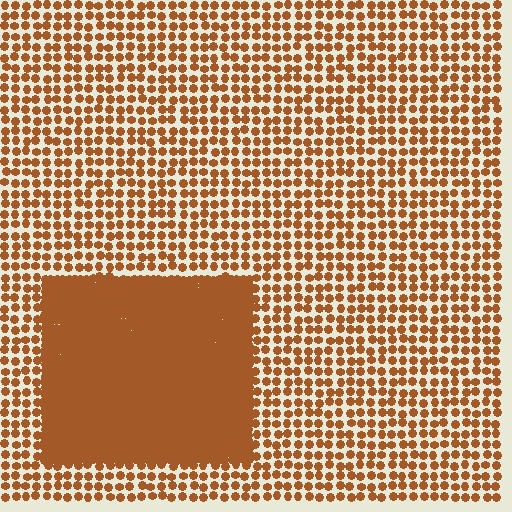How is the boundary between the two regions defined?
The boundary is defined by a change in element density (approximately 3.0x ratio). All elements are the same color, size, and shape.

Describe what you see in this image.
The image contains small brown elements arranged at two different densities. A rectangle-shaped region is visible where the elements are more densely packed than the surrounding area.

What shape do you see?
I see a rectangle.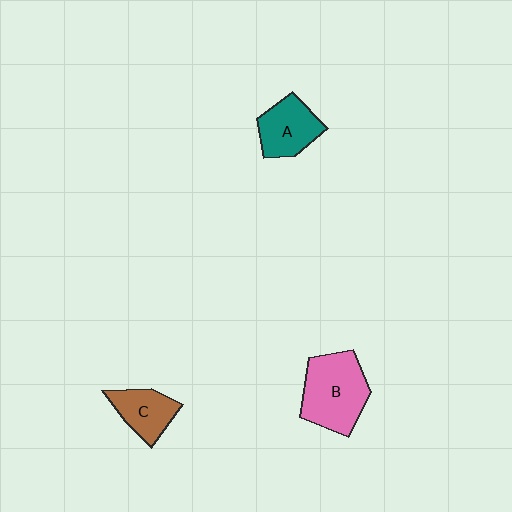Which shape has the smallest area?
Shape C (brown).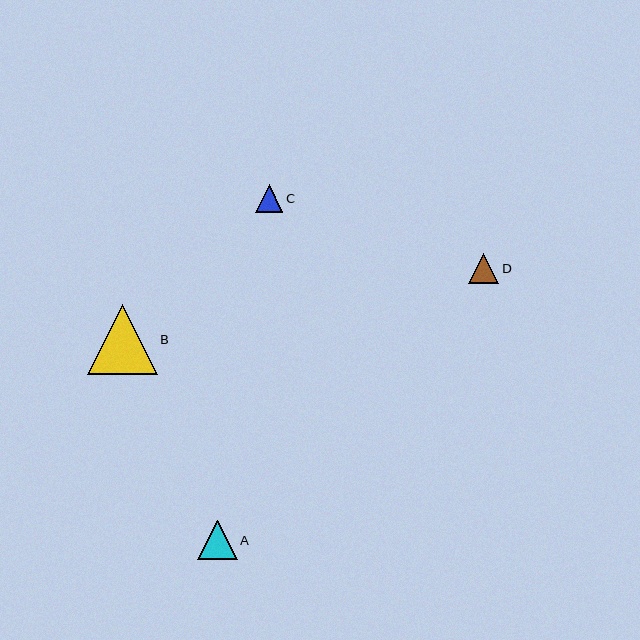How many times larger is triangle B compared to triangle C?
Triangle B is approximately 2.5 times the size of triangle C.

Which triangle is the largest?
Triangle B is the largest with a size of approximately 70 pixels.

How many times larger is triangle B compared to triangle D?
Triangle B is approximately 2.3 times the size of triangle D.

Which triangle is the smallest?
Triangle C is the smallest with a size of approximately 27 pixels.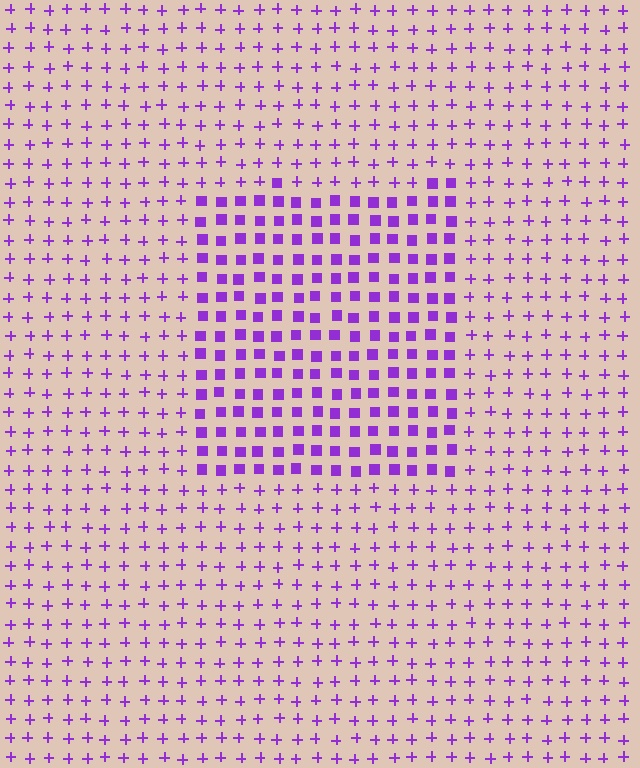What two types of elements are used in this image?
The image uses squares inside the rectangle region and plus signs outside it.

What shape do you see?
I see a rectangle.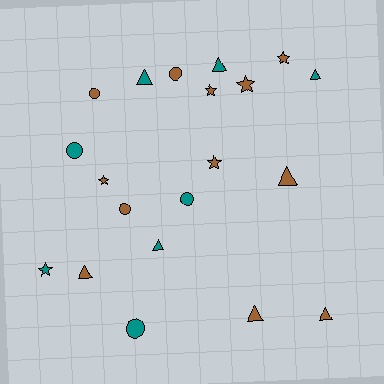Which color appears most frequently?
Brown, with 12 objects.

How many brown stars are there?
There are 5 brown stars.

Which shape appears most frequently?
Triangle, with 8 objects.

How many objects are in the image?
There are 20 objects.